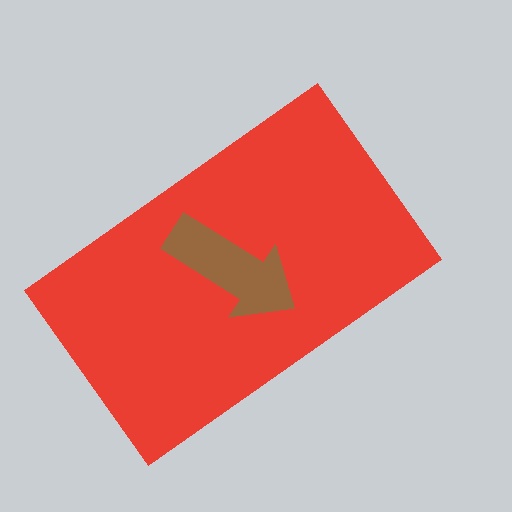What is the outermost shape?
The red rectangle.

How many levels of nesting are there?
2.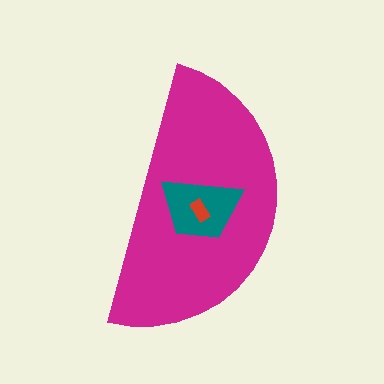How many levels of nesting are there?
3.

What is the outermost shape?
The magenta semicircle.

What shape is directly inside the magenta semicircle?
The teal trapezoid.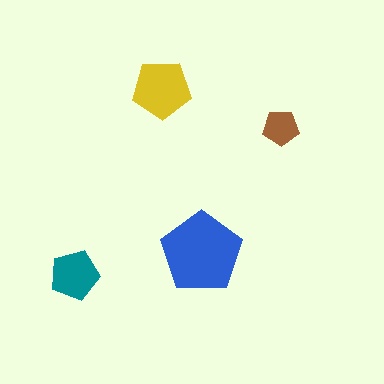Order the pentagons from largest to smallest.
the blue one, the yellow one, the teal one, the brown one.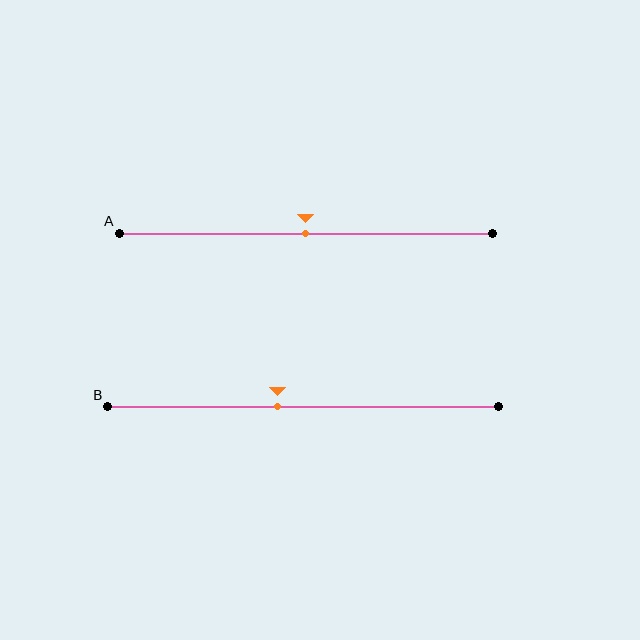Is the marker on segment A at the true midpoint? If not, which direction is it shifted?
Yes, the marker on segment A is at the true midpoint.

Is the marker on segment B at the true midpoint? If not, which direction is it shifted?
No, the marker on segment B is shifted to the left by about 7% of the segment length.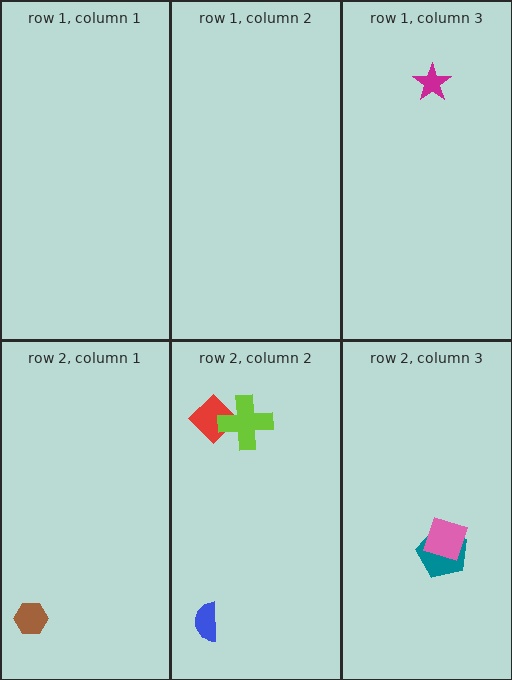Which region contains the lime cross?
The row 2, column 2 region.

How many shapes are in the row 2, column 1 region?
1.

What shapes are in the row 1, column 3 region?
The magenta star.